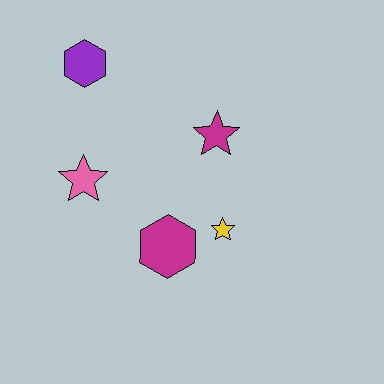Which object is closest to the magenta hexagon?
The yellow star is closest to the magenta hexagon.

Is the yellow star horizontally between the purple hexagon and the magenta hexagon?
No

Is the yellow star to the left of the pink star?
No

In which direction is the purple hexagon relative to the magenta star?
The purple hexagon is to the left of the magenta star.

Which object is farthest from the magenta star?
The purple hexagon is farthest from the magenta star.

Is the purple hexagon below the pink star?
No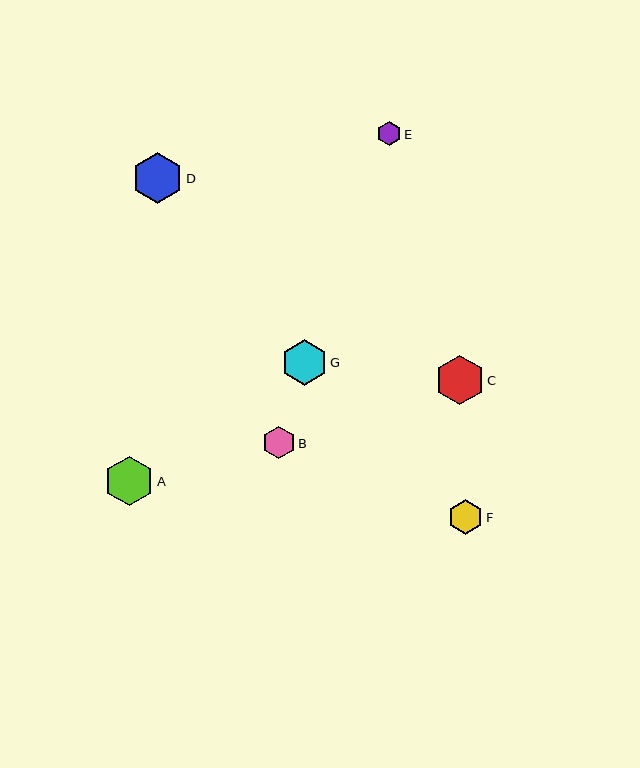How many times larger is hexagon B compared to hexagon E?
Hexagon B is approximately 1.3 times the size of hexagon E.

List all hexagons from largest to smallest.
From largest to smallest: D, C, A, G, F, B, E.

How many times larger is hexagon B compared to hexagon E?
Hexagon B is approximately 1.3 times the size of hexagon E.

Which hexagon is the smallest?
Hexagon E is the smallest with a size of approximately 25 pixels.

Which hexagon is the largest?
Hexagon D is the largest with a size of approximately 51 pixels.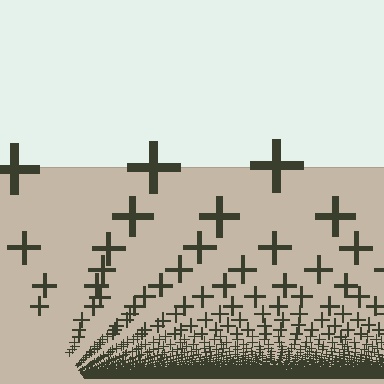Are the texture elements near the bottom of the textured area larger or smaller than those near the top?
Smaller. The gradient is inverted — elements near the bottom are smaller and denser.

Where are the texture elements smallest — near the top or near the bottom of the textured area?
Near the bottom.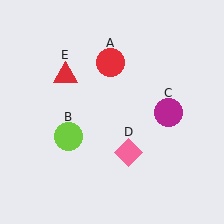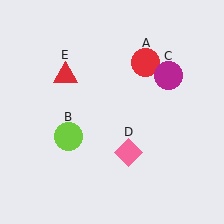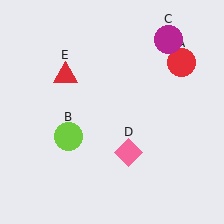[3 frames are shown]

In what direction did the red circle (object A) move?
The red circle (object A) moved right.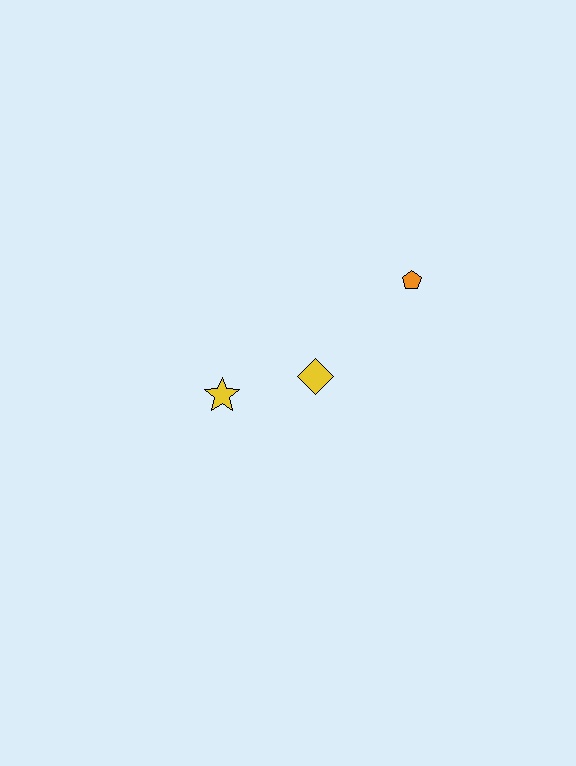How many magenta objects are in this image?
There are no magenta objects.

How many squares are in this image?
There are no squares.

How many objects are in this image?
There are 3 objects.